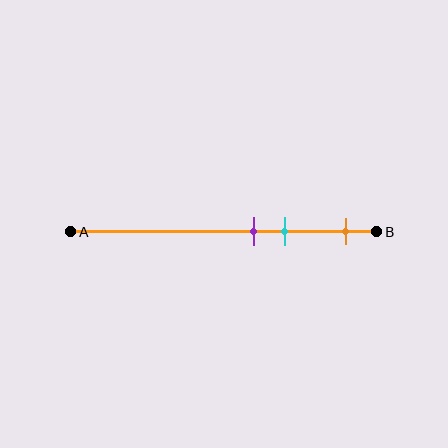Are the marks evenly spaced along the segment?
No, the marks are not evenly spaced.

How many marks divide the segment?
There are 3 marks dividing the segment.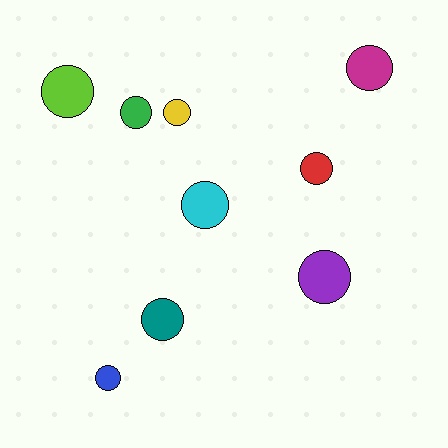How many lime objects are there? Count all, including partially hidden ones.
There is 1 lime object.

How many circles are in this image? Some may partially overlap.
There are 9 circles.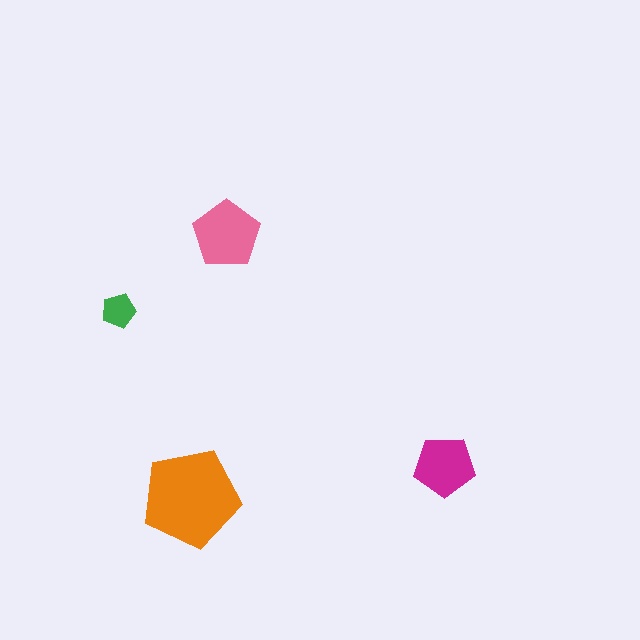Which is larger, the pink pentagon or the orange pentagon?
The orange one.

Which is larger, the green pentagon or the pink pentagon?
The pink one.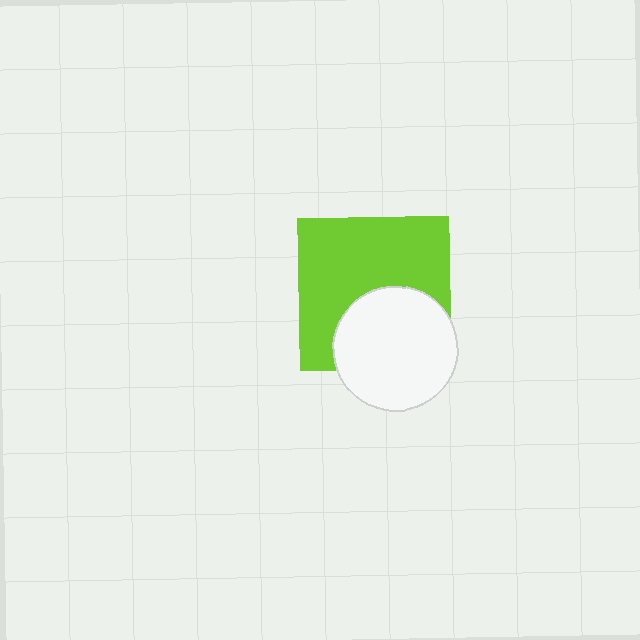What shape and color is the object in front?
The object in front is a white circle.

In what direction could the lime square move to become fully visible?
The lime square could move up. That would shift it out from behind the white circle entirely.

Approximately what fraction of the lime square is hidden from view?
Roughly 37% of the lime square is hidden behind the white circle.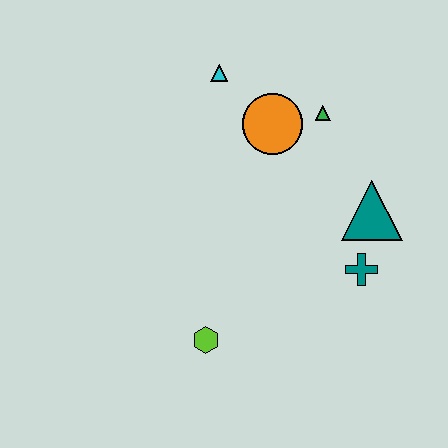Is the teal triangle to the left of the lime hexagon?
No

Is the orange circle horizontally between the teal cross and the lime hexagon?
Yes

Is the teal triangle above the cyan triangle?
No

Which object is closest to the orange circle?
The green triangle is closest to the orange circle.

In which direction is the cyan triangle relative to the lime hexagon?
The cyan triangle is above the lime hexagon.